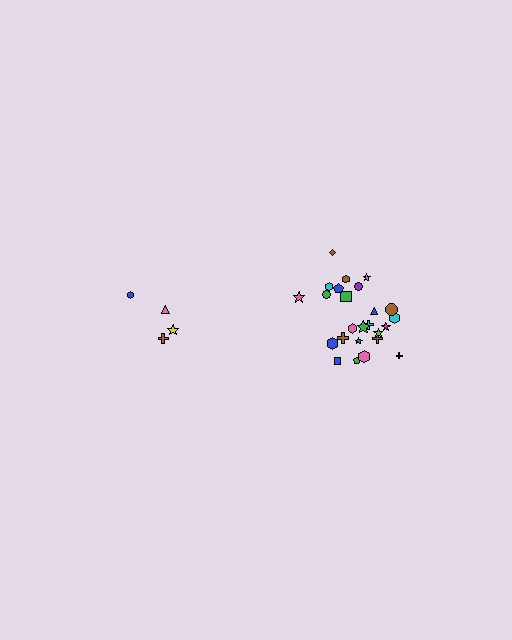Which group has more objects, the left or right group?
The right group.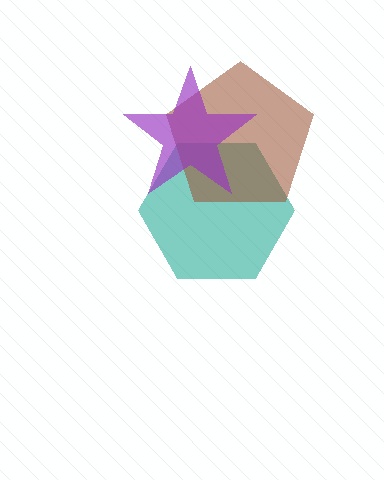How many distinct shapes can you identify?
There are 3 distinct shapes: a teal hexagon, a brown pentagon, a purple star.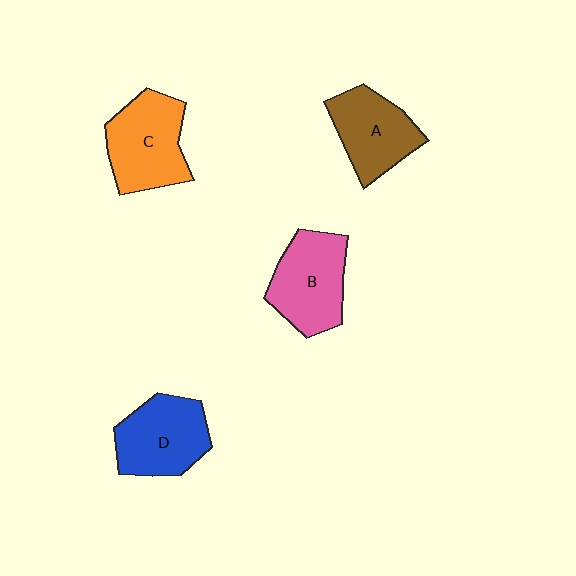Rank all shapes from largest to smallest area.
From largest to smallest: C (orange), B (pink), D (blue), A (brown).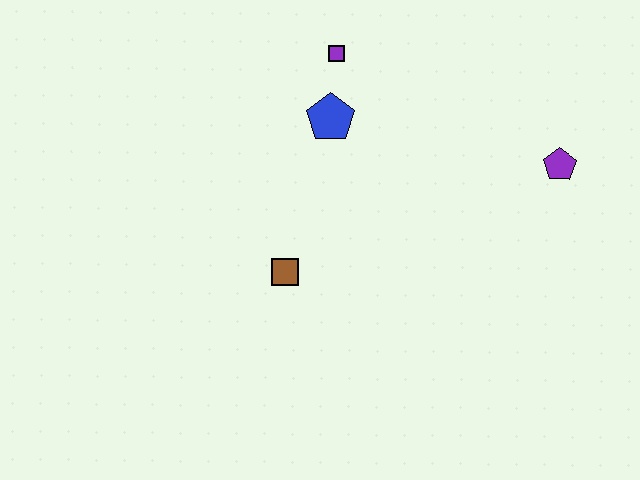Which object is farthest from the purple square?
The purple pentagon is farthest from the purple square.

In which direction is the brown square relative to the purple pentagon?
The brown square is to the left of the purple pentagon.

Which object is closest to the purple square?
The blue pentagon is closest to the purple square.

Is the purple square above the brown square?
Yes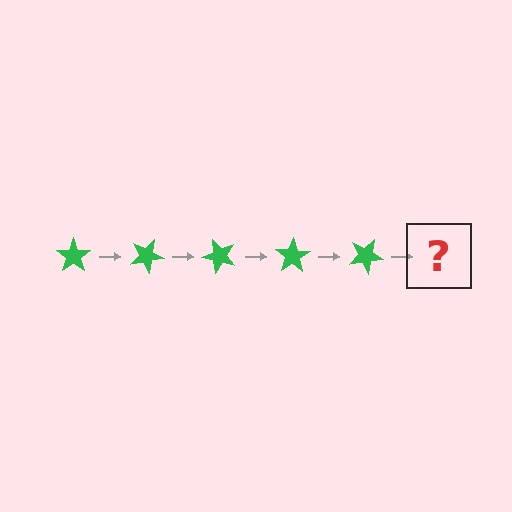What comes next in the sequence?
The next element should be a green star rotated 125 degrees.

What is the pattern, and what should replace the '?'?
The pattern is that the star rotates 25 degrees each step. The '?' should be a green star rotated 125 degrees.